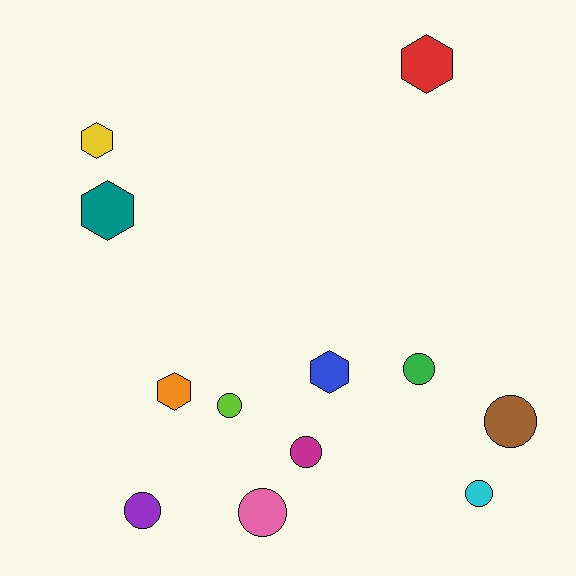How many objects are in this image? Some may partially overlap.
There are 12 objects.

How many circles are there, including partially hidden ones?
There are 7 circles.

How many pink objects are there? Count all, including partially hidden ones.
There is 1 pink object.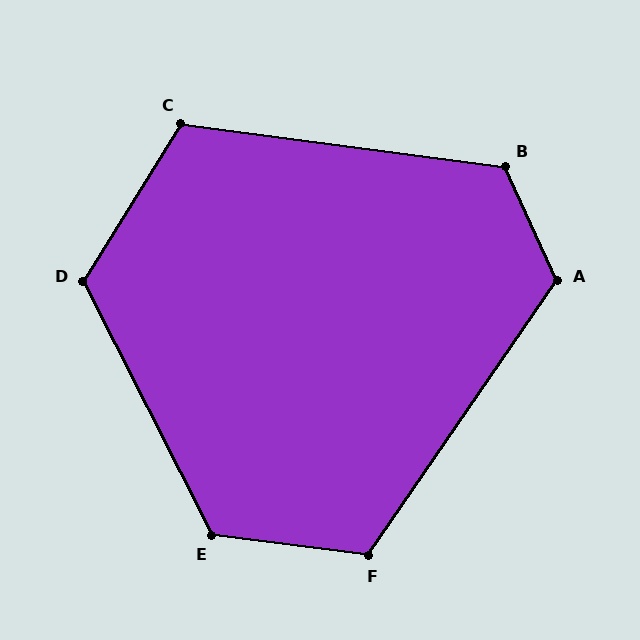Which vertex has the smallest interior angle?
C, at approximately 115 degrees.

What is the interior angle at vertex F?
Approximately 117 degrees (obtuse).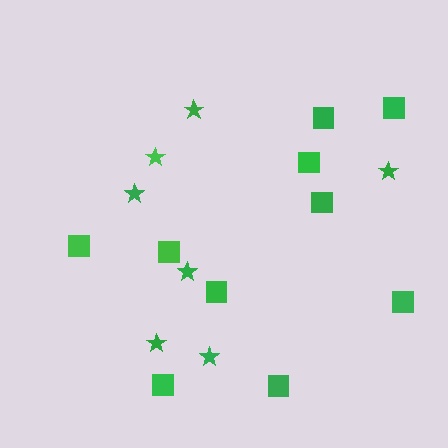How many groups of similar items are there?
There are 2 groups: one group of stars (7) and one group of squares (10).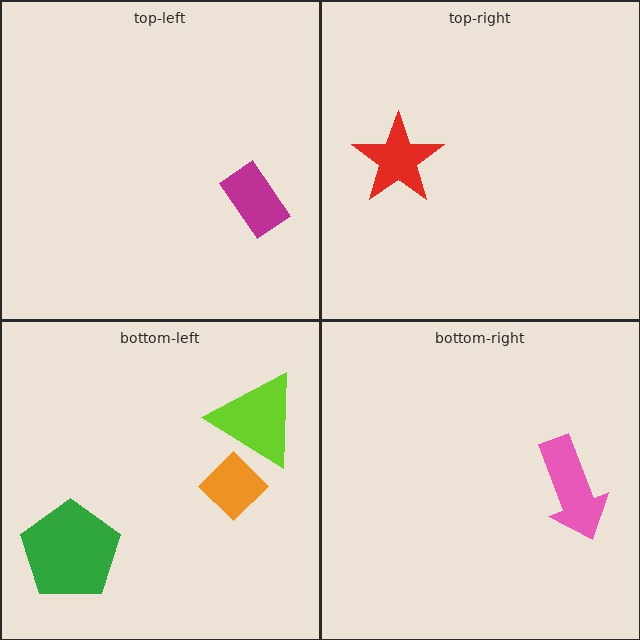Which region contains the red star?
The top-right region.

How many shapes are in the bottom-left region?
3.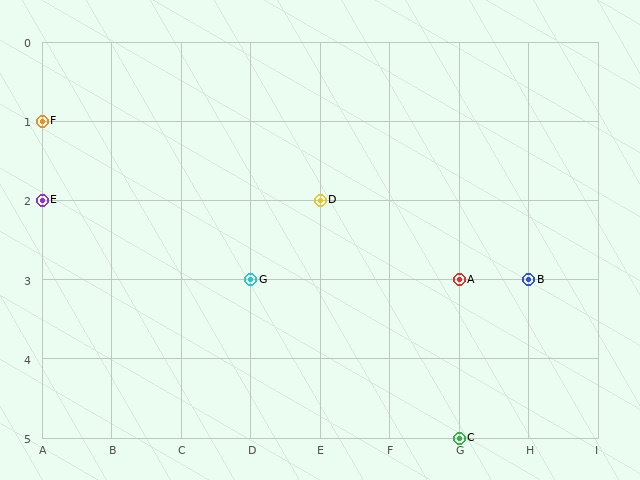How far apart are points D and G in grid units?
Points D and G are 1 column and 1 row apart (about 1.4 grid units diagonally).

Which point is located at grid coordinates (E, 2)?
Point D is at (E, 2).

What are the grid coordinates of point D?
Point D is at grid coordinates (E, 2).